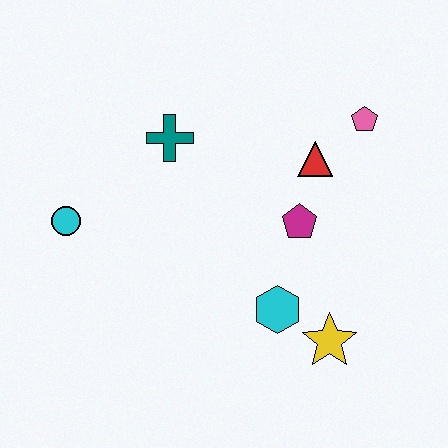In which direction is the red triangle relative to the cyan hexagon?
The red triangle is above the cyan hexagon.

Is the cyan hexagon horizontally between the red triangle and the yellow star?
No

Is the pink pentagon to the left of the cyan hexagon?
No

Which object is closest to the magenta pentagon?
The red triangle is closest to the magenta pentagon.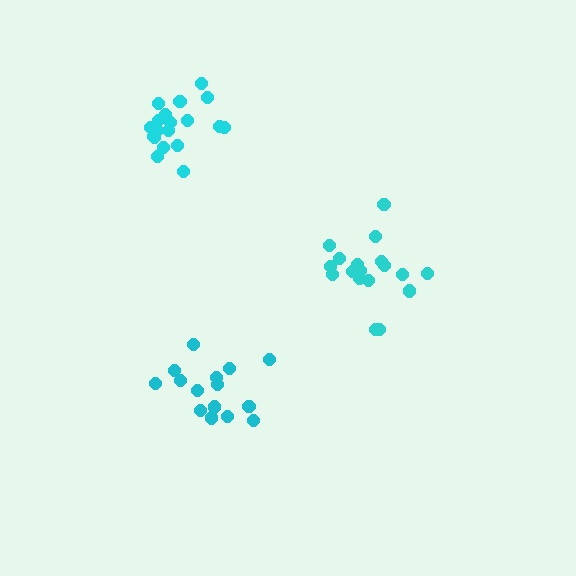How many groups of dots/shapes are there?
There are 3 groups.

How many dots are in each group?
Group 1: 18 dots, Group 2: 15 dots, Group 3: 19 dots (52 total).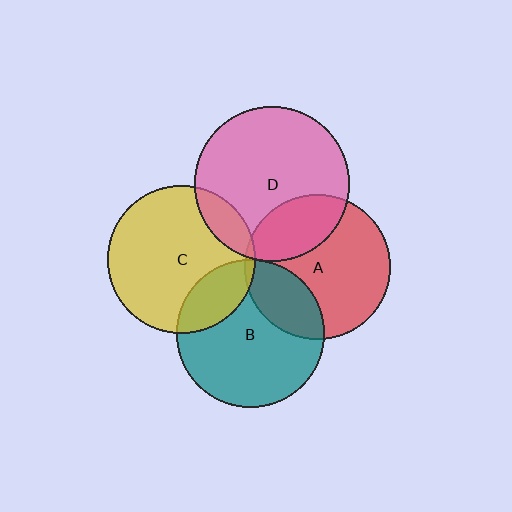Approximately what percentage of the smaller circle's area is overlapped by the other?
Approximately 15%.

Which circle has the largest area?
Circle D (pink).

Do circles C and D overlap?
Yes.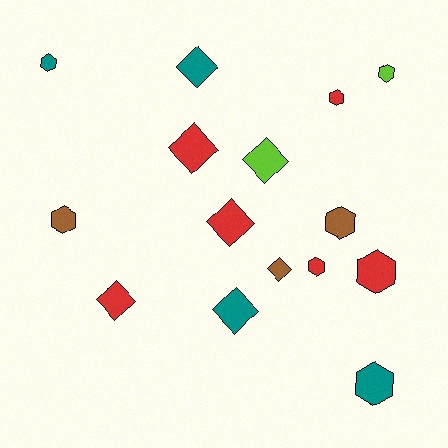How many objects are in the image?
There are 15 objects.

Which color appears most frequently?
Red, with 6 objects.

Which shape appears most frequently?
Hexagon, with 8 objects.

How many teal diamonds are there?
There are 2 teal diamonds.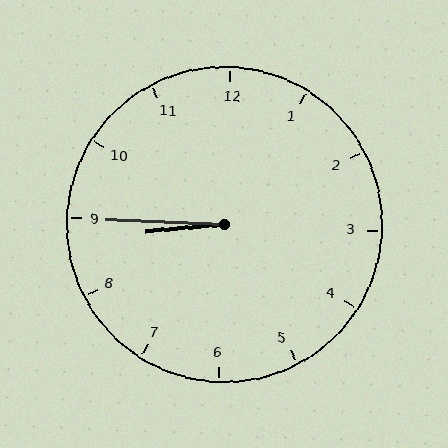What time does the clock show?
8:45.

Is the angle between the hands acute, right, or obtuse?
It is acute.